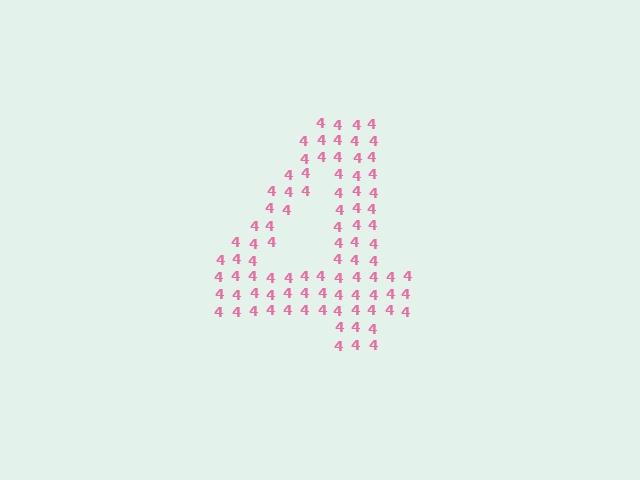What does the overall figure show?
The overall figure shows the digit 4.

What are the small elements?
The small elements are digit 4's.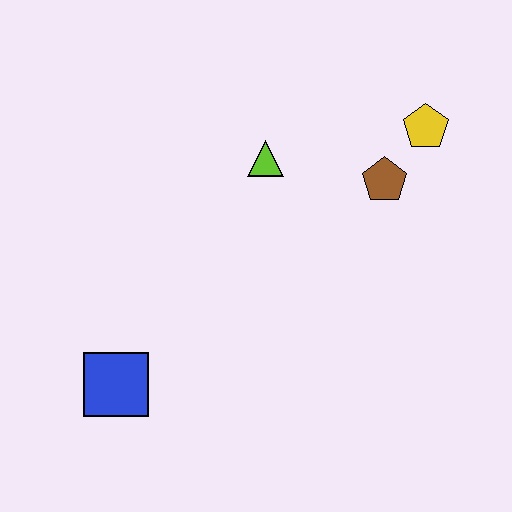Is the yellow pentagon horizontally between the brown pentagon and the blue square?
No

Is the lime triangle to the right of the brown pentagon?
No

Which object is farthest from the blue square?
The yellow pentagon is farthest from the blue square.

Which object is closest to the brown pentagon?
The yellow pentagon is closest to the brown pentagon.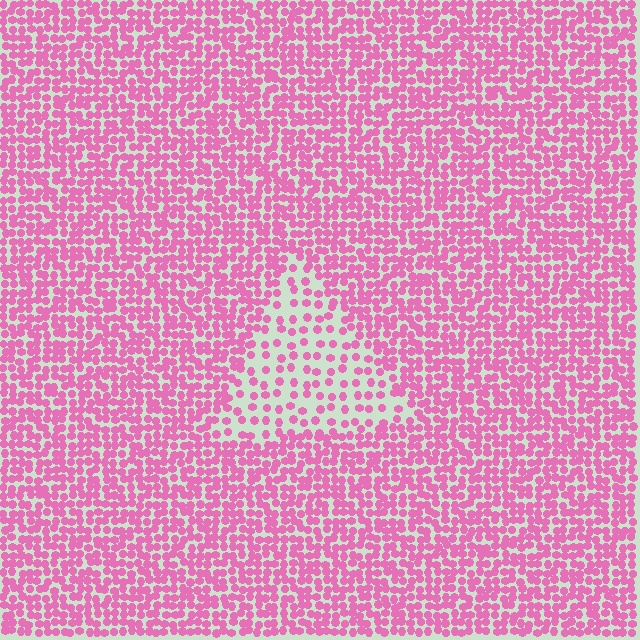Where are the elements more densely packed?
The elements are more densely packed outside the triangle boundary.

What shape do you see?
I see a triangle.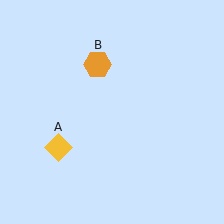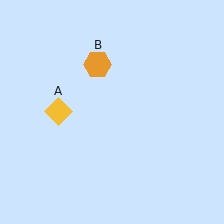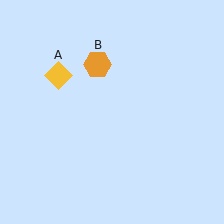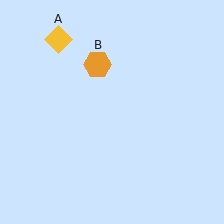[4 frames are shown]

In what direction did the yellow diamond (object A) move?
The yellow diamond (object A) moved up.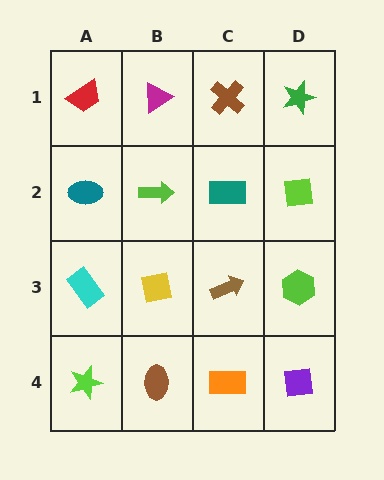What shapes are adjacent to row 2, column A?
A red trapezoid (row 1, column A), a cyan rectangle (row 3, column A), a lime arrow (row 2, column B).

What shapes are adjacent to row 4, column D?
A lime hexagon (row 3, column D), an orange rectangle (row 4, column C).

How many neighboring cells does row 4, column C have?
3.